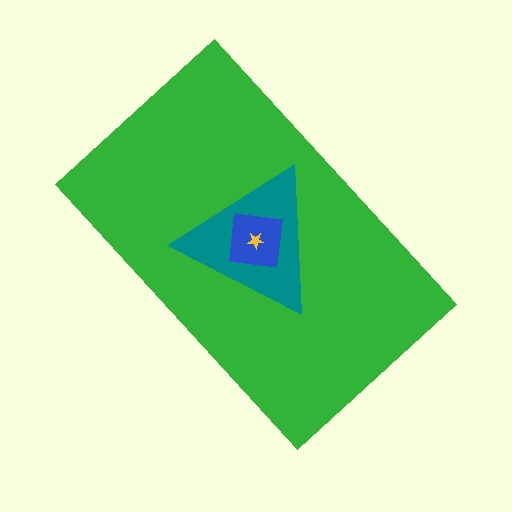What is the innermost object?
The yellow star.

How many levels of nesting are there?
4.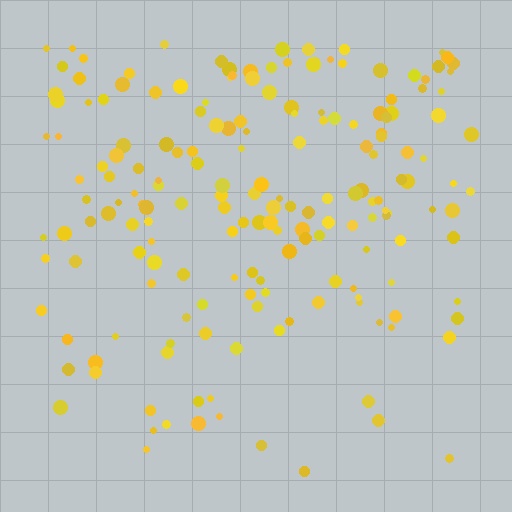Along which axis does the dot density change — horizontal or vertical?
Vertical.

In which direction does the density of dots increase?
From bottom to top, with the top side densest.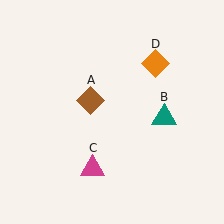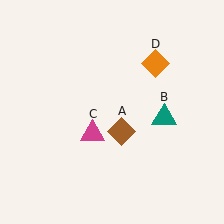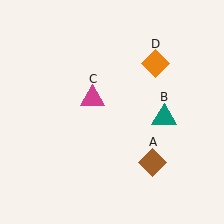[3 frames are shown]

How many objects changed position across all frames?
2 objects changed position: brown diamond (object A), magenta triangle (object C).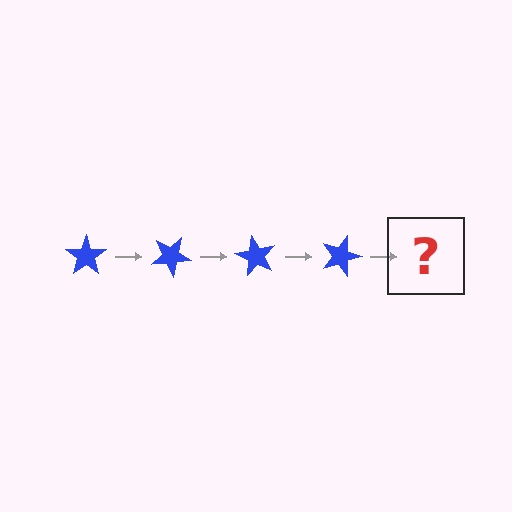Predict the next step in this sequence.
The next step is a blue star rotated 120 degrees.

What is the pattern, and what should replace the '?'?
The pattern is that the star rotates 30 degrees each step. The '?' should be a blue star rotated 120 degrees.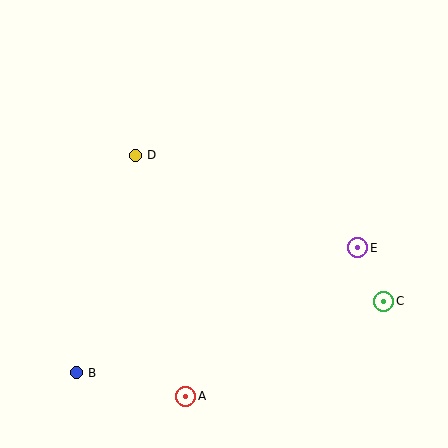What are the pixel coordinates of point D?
Point D is at (135, 155).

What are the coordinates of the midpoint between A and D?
The midpoint between A and D is at (160, 276).